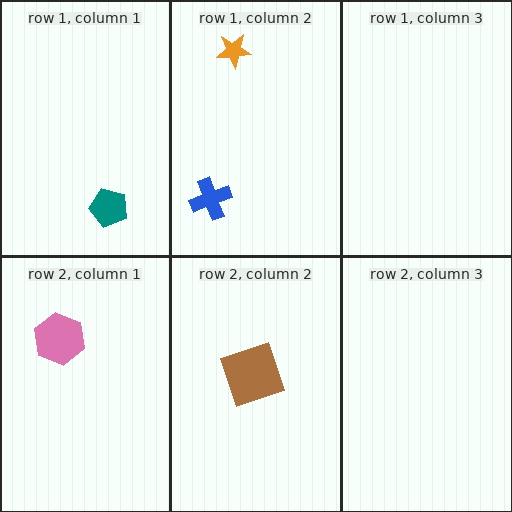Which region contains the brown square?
The row 2, column 2 region.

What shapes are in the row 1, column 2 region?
The blue cross, the orange star.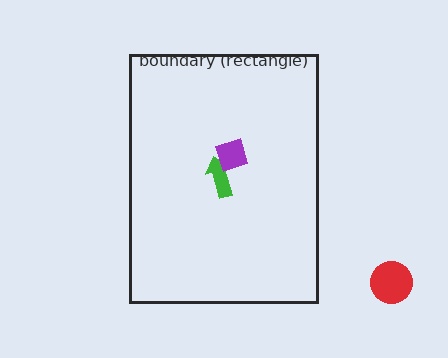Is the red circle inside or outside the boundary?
Outside.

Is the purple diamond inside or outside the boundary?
Inside.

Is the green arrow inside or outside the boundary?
Inside.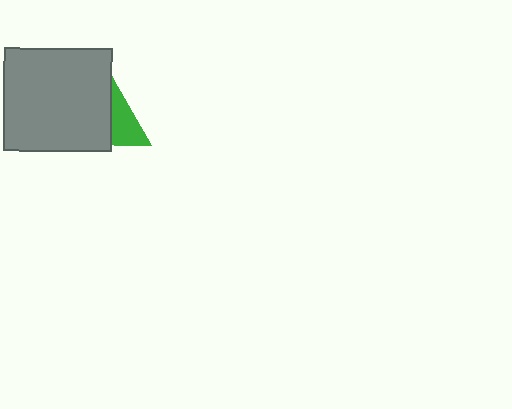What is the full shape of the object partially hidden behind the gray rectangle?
The partially hidden object is a green triangle.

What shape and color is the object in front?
The object in front is a gray rectangle.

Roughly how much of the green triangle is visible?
A small part of it is visible (roughly 36%).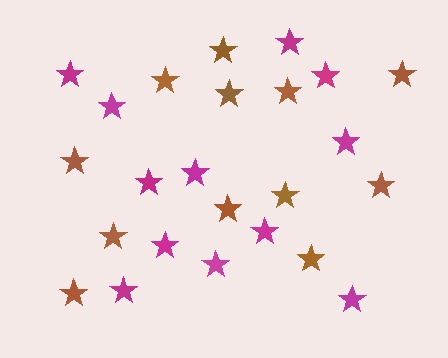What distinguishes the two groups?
There are 2 groups: one group of brown stars (12) and one group of magenta stars (12).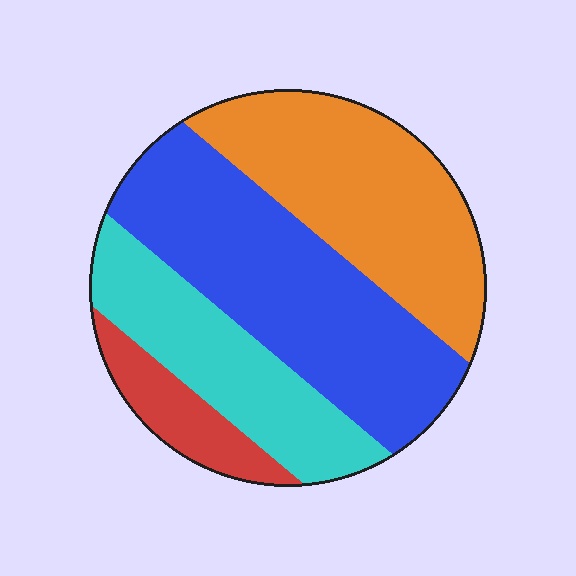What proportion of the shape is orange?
Orange covers roughly 30% of the shape.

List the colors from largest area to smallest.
From largest to smallest: blue, orange, cyan, red.